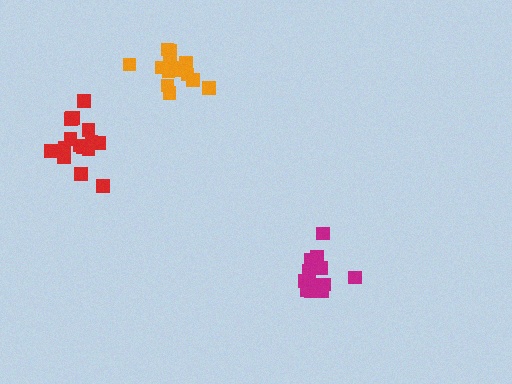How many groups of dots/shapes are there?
There are 3 groups.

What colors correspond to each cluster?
The clusters are colored: orange, magenta, red.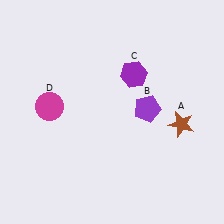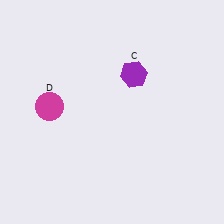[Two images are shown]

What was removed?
The brown star (A), the purple pentagon (B) were removed in Image 2.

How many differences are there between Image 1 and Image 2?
There are 2 differences between the two images.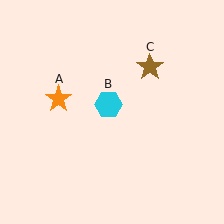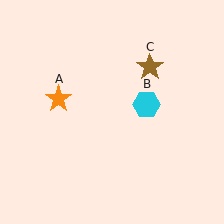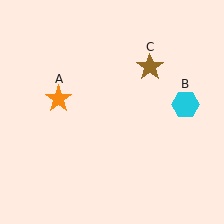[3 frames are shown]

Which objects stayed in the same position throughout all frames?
Orange star (object A) and brown star (object C) remained stationary.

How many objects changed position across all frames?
1 object changed position: cyan hexagon (object B).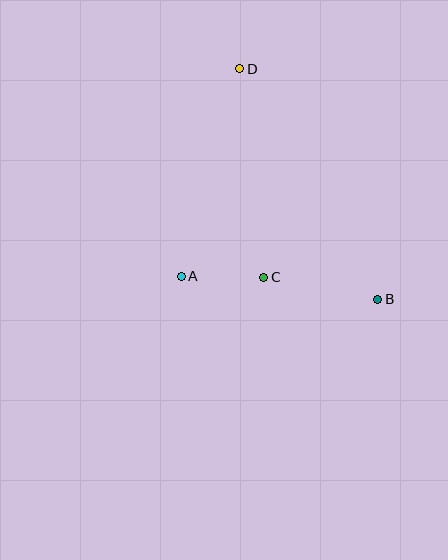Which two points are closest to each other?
Points A and C are closest to each other.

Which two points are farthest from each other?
Points B and D are farthest from each other.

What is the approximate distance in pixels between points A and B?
The distance between A and B is approximately 198 pixels.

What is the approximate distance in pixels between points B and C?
The distance between B and C is approximately 116 pixels.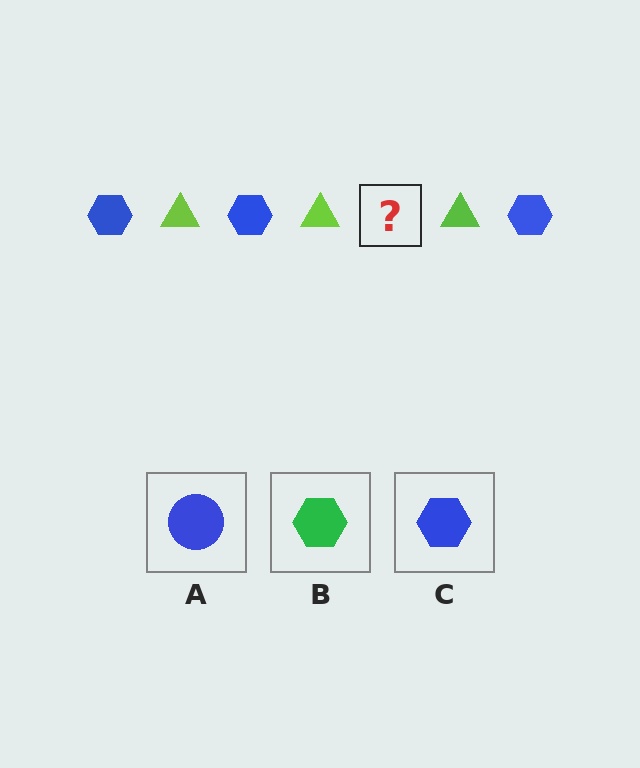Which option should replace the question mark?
Option C.